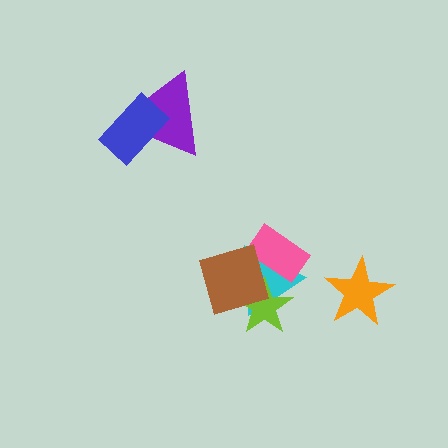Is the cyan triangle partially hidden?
Yes, it is partially covered by another shape.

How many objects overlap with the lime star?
2 objects overlap with the lime star.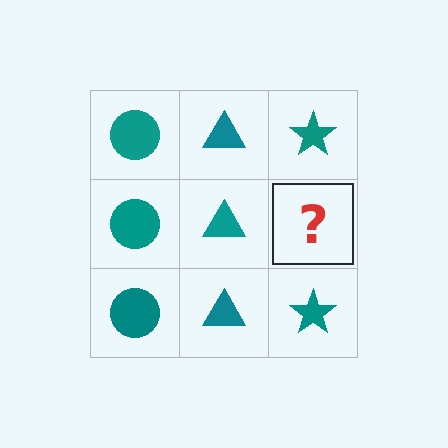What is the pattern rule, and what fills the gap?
The rule is that each column has a consistent shape. The gap should be filled with a teal star.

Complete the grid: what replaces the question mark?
The question mark should be replaced with a teal star.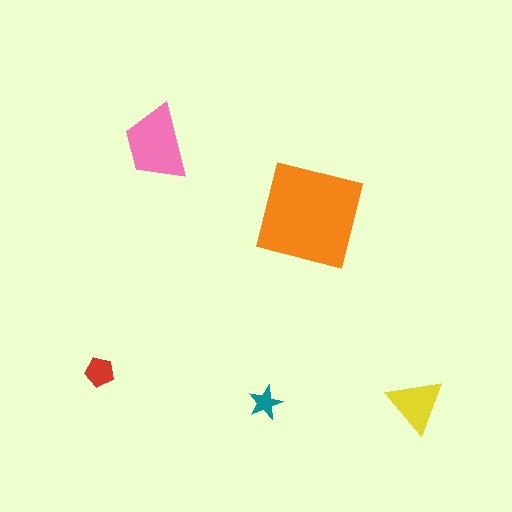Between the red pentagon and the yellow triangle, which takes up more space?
The yellow triangle.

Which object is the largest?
The orange square.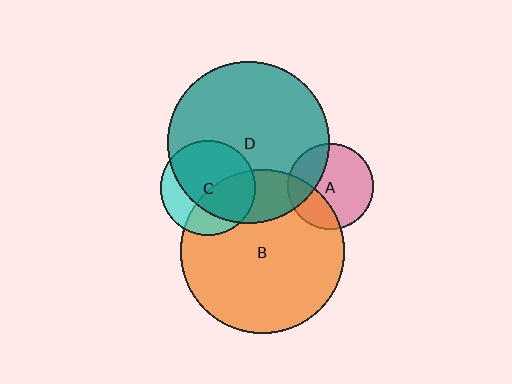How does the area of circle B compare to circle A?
Approximately 3.6 times.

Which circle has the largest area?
Circle B (orange).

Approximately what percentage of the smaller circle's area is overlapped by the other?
Approximately 30%.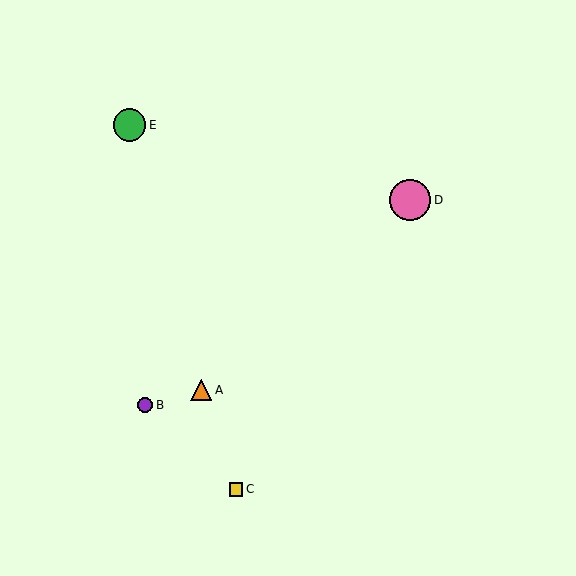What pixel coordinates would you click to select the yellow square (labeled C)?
Click at (236, 489) to select the yellow square C.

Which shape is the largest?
The pink circle (labeled D) is the largest.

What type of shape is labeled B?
Shape B is a purple circle.